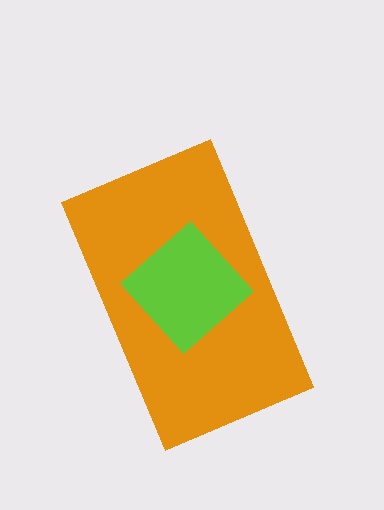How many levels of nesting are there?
2.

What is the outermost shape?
The orange rectangle.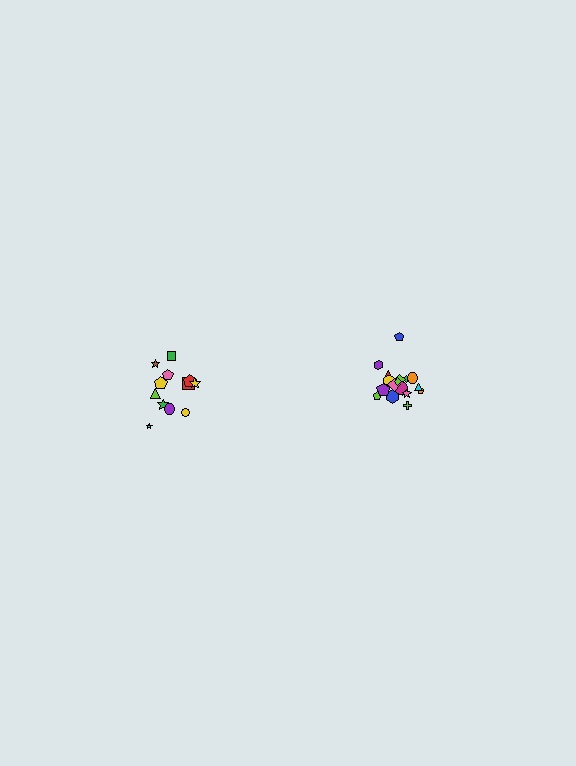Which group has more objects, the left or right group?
The right group.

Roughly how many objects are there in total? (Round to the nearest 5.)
Roughly 30 objects in total.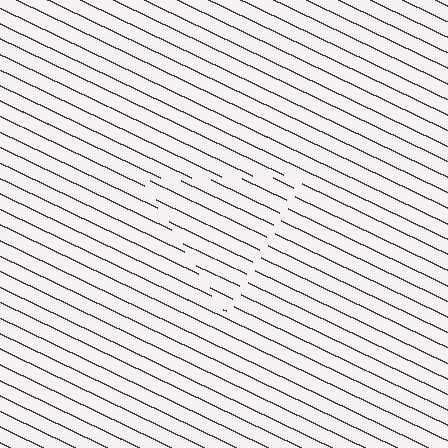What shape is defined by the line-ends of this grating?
An illusory triangle. The interior of the shape contains the same grating, shifted by half a period — the contour is defined by the phase discontinuity where line-ends from the inner and outer gratings abut.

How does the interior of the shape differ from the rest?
The interior of the shape contains the same grating, shifted by half a period — the contour is defined by the phase discontinuity where line-ends from the inner and outer gratings abut.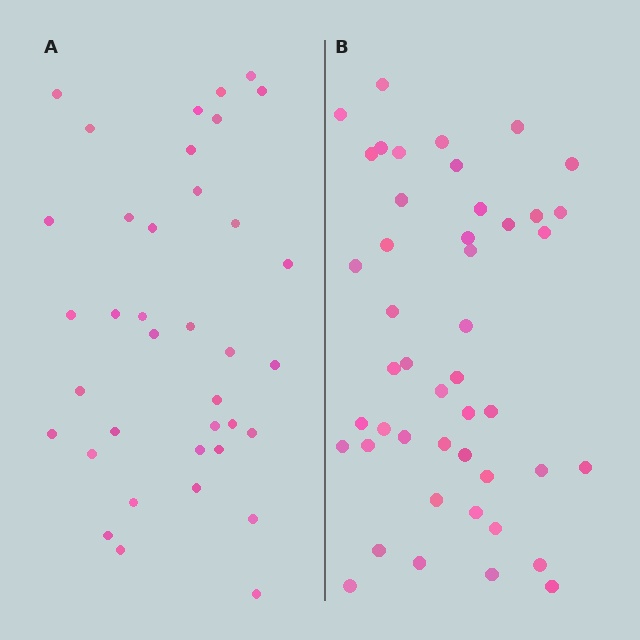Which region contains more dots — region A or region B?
Region B (the right region) has more dots.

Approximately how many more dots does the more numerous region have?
Region B has roughly 8 or so more dots than region A.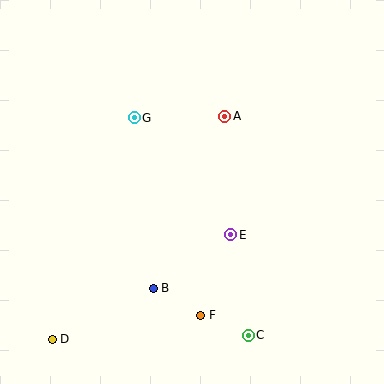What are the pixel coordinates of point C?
Point C is at (248, 335).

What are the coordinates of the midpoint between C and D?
The midpoint between C and D is at (150, 337).